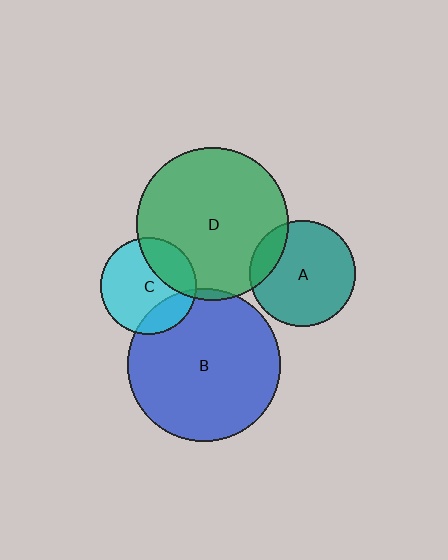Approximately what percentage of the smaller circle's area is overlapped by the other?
Approximately 15%.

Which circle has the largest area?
Circle B (blue).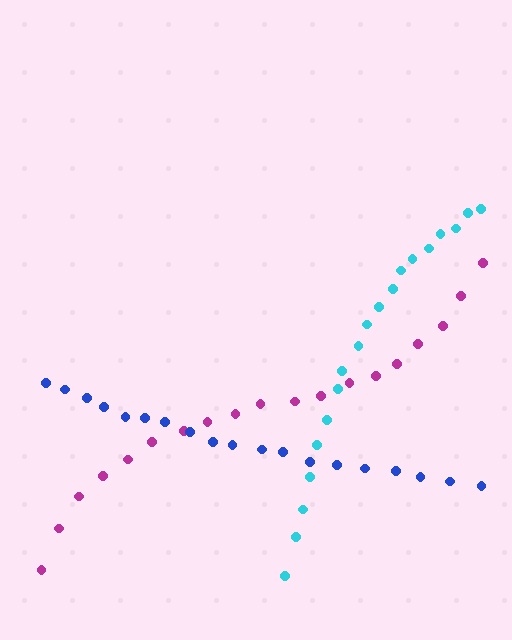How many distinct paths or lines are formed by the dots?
There are 3 distinct paths.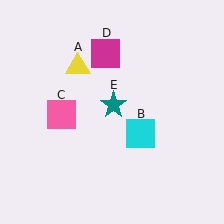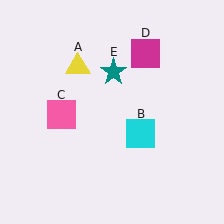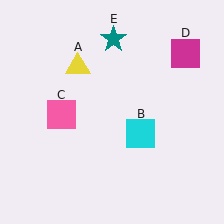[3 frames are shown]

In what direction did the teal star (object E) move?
The teal star (object E) moved up.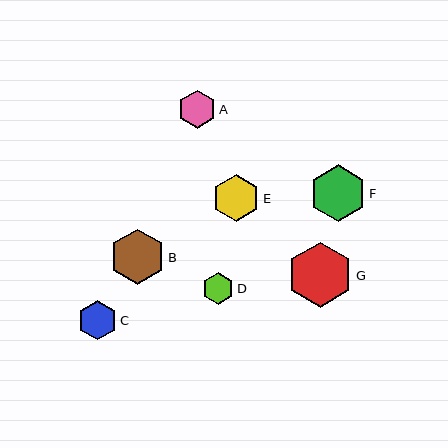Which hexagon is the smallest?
Hexagon D is the smallest with a size of approximately 32 pixels.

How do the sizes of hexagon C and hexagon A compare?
Hexagon C and hexagon A are approximately the same size.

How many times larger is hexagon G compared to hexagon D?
Hexagon G is approximately 2.0 times the size of hexagon D.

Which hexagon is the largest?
Hexagon G is the largest with a size of approximately 65 pixels.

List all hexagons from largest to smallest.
From largest to smallest: G, F, B, E, C, A, D.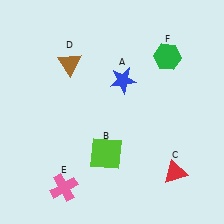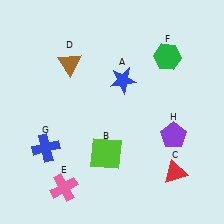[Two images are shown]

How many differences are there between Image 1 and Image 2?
There are 2 differences between the two images.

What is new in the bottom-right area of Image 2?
A purple pentagon (H) was added in the bottom-right area of Image 2.